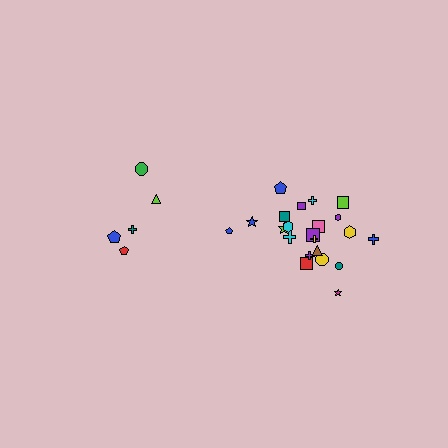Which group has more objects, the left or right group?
The right group.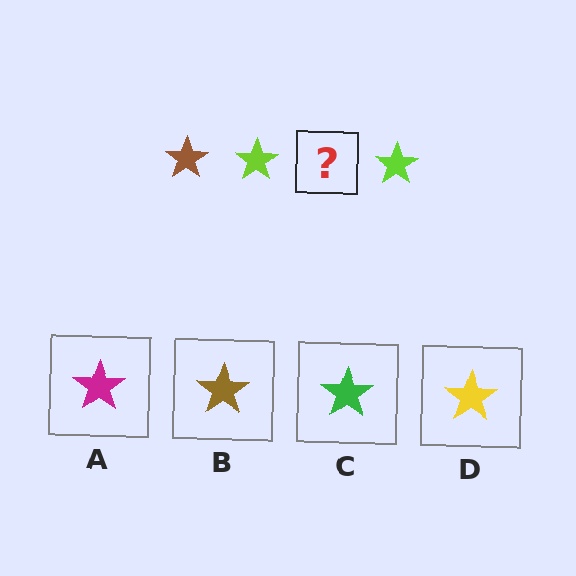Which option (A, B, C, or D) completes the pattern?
B.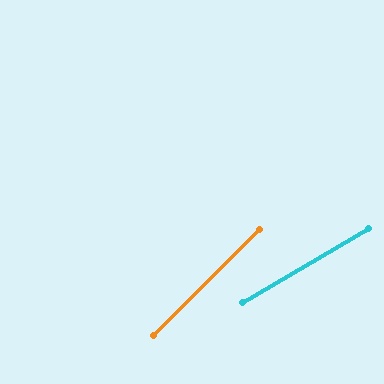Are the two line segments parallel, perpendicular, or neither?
Neither parallel nor perpendicular — they differ by about 15°.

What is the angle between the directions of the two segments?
Approximately 15 degrees.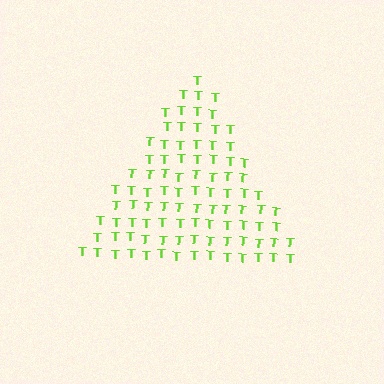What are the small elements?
The small elements are letter T's.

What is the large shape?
The large shape is a triangle.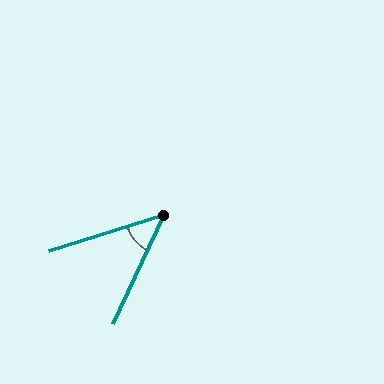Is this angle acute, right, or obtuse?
It is acute.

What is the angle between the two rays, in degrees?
Approximately 48 degrees.